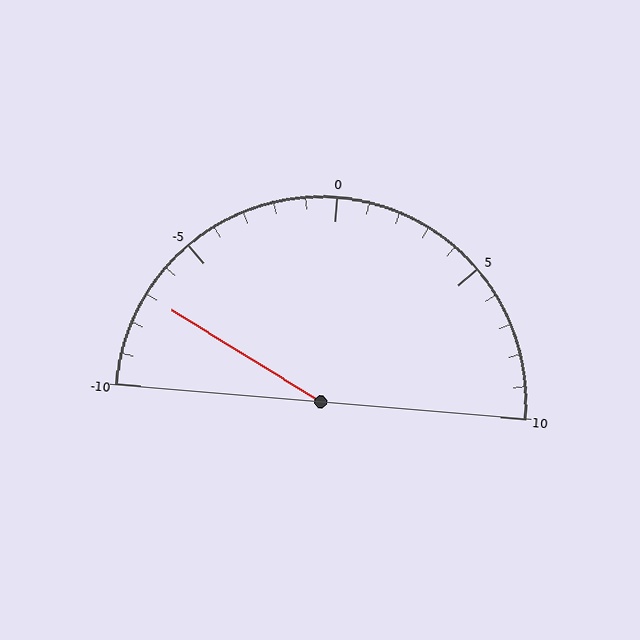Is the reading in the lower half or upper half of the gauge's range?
The reading is in the lower half of the range (-10 to 10).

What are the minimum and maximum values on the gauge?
The gauge ranges from -10 to 10.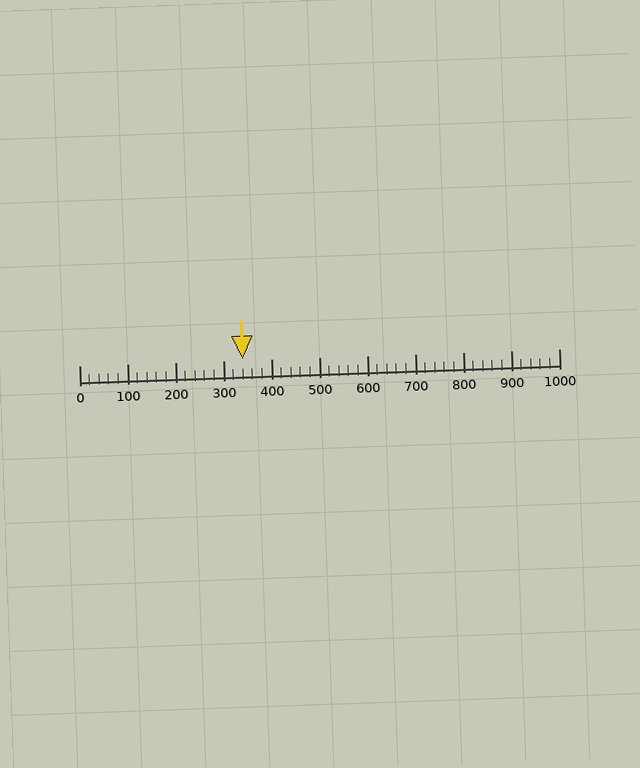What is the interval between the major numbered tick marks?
The major tick marks are spaced 100 units apart.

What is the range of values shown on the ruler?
The ruler shows values from 0 to 1000.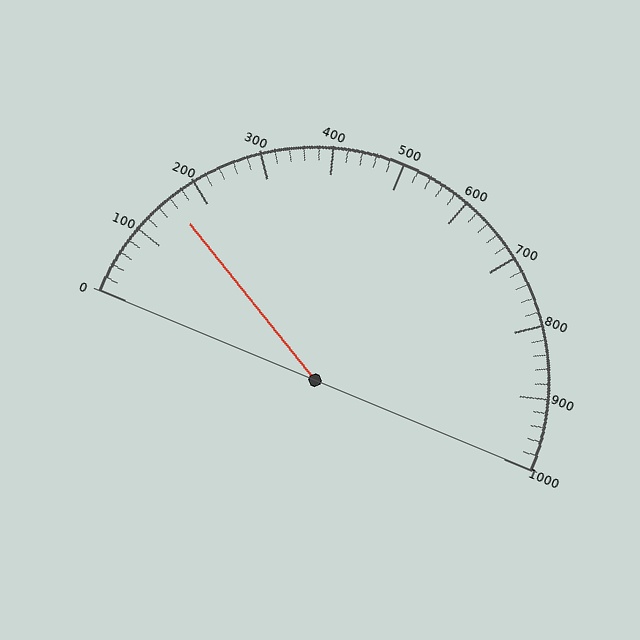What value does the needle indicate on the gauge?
The needle indicates approximately 160.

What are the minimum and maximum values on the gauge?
The gauge ranges from 0 to 1000.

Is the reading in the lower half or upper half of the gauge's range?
The reading is in the lower half of the range (0 to 1000).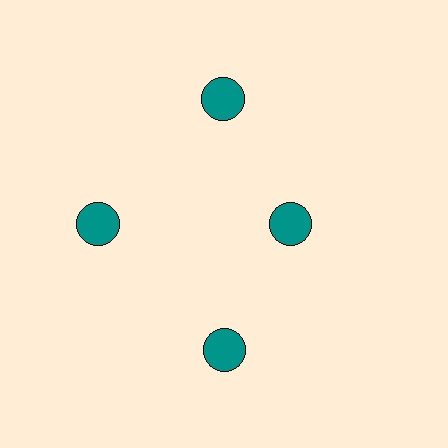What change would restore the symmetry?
The symmetry would be restored by moving it outward, back onto the ring so that all 4 circles sit at equal angles and equal distance from the center.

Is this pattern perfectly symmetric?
No. The 4 teal circles are arranged in a ring, but one element near the 3 o'clock position is pulled inward toward the center, breaking the 4-fold rotational symmetry.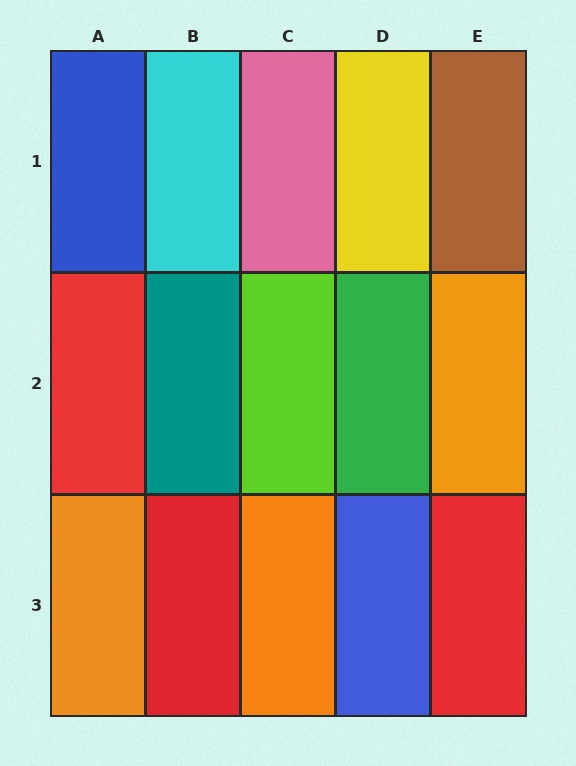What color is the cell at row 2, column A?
Red.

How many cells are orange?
3 cells are orange.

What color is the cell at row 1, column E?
Brown.